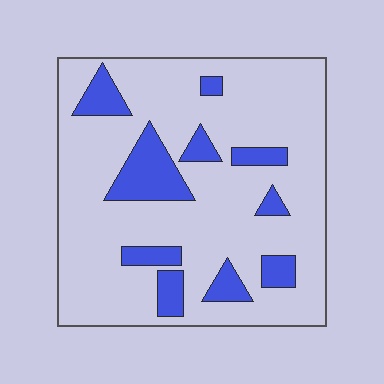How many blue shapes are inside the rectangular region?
10.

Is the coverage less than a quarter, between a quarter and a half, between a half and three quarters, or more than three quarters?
Less than a quarter.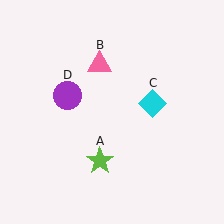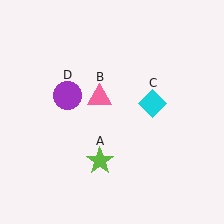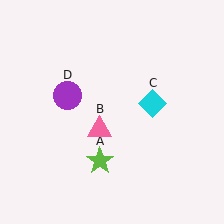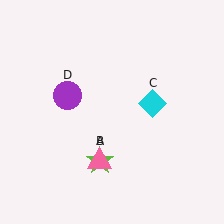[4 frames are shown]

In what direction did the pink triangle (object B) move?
The pink triangle (object B) moved down.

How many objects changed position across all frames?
1 object changed position: pink triangle (object B).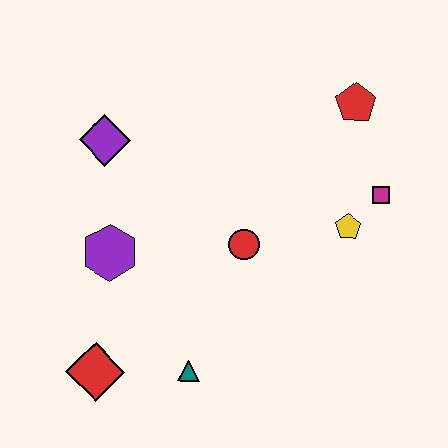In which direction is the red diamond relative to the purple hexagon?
The red diamond is below the purple hexagon.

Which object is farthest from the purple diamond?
The magenta square is farthest from the purple diamond.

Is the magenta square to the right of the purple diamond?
Yes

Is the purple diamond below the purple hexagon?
No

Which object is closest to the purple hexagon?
The purple diamond is closest to the purple hexagon.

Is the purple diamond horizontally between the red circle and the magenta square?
No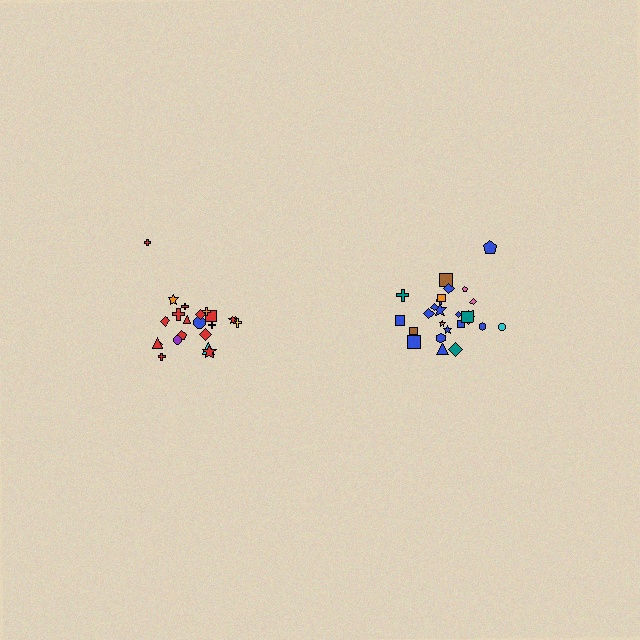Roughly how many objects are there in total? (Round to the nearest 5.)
Roughly 45 objects in total.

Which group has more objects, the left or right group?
The right group.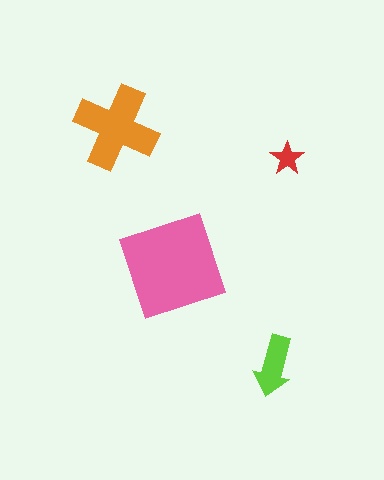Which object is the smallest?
The red star.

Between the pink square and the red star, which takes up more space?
The pink square.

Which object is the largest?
The pink square.